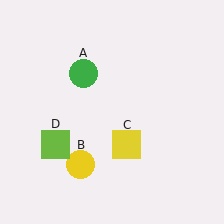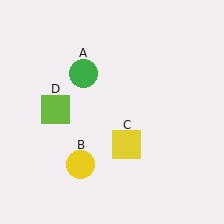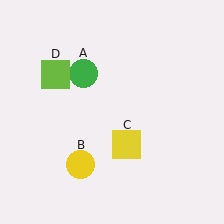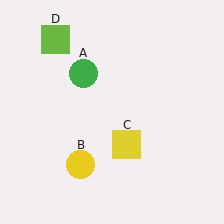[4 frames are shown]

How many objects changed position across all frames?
1 object changed position: lime square (object D).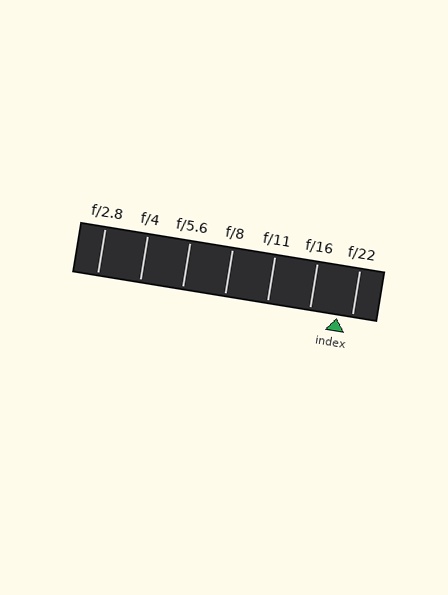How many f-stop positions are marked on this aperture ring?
There are 7 f-stop positions marked.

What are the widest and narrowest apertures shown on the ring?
The widest aperture shown is f/2.8 and the narrowest is f/22.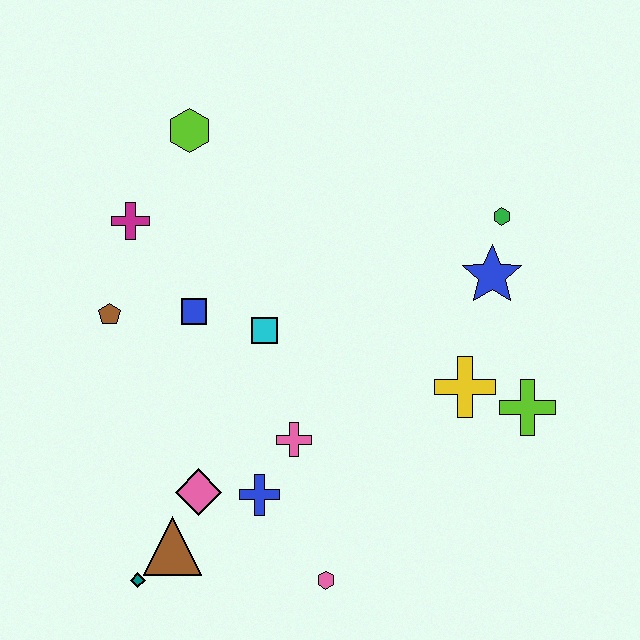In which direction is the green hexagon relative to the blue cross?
The green hexagon is above the blue cross.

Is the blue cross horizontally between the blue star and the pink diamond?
Yes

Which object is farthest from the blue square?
The lime cross is farthest from the blue square.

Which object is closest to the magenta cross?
The brown pentagon is closest to the magenta cross.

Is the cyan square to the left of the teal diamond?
No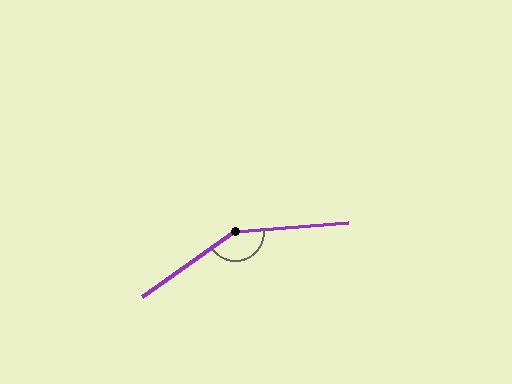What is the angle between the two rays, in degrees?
Approximately 149 degrees.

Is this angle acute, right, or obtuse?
It is obtuse.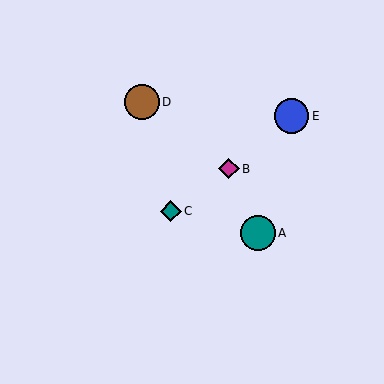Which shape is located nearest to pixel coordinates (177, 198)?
The teal diamond (labeled C) at (171, 211) is nearest to that location.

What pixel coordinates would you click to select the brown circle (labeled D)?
Click at (142, 102) to select the brown circle D.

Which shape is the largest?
The blue circle (labeled E) is the largest.